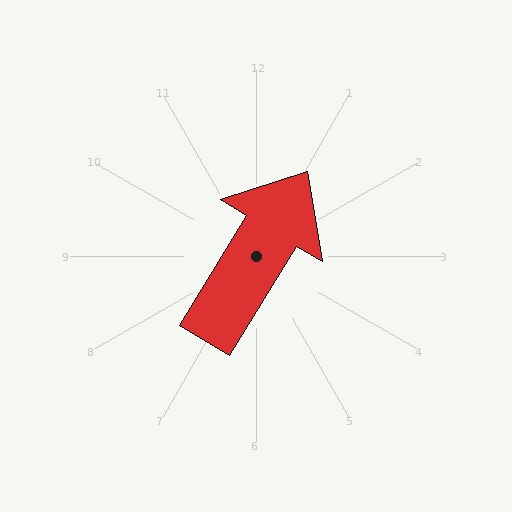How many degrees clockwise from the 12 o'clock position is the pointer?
Approximately 31 degrees.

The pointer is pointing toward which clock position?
Roughly 1 o'clock.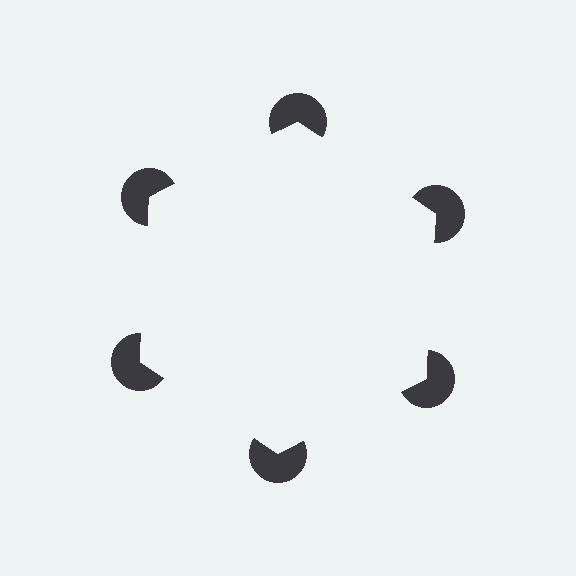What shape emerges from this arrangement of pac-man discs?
An illusory hexagon — its edges are inferred from the aligned wedge cuts in the pac-man discs, not physically drawn.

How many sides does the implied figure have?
6 sides.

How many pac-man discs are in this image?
There are 6 — one at each vertex of the illusory hexagon.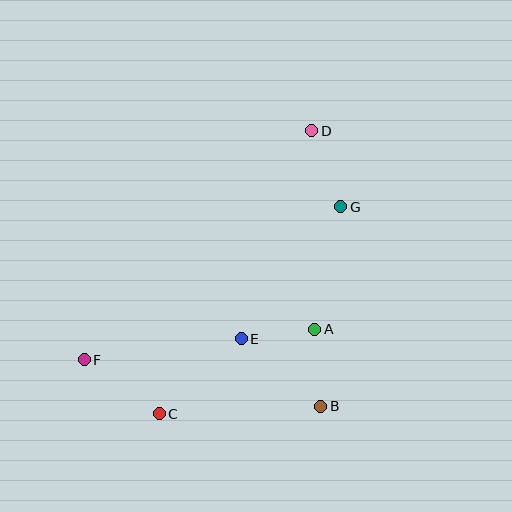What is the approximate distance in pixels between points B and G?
The distance between B and G is approximately 200 pixels.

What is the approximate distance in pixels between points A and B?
The distance between A and B is approximately 77 pixels.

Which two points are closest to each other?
Points A and E are closest to each other.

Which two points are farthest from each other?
Points D and F are farthest from each other.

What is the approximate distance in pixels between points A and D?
The distance between A and D is approximately 199 pixels.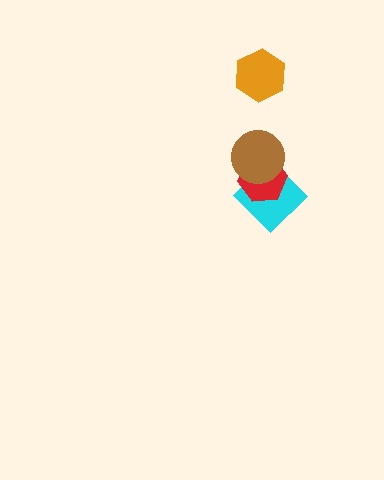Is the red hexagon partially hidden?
Yes, it is partially covered by another shape.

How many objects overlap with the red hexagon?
2 objects overlap with the red hexagon.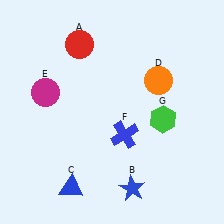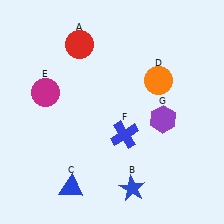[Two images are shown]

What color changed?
The hexagon (G) changed from green in Image 1 to purple in Image 2.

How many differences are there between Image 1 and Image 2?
There is 1 difference between the two images.